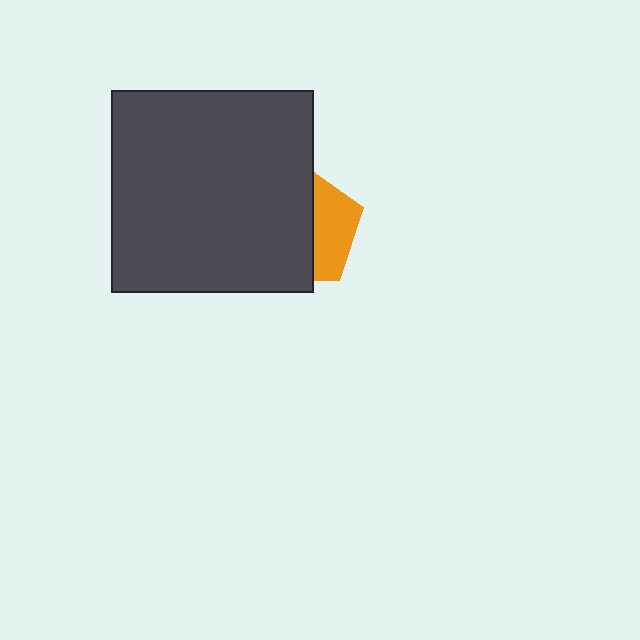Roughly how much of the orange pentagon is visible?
A small part of it is visible (roughly 37%).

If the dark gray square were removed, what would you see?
You would see the complete orange pentagon.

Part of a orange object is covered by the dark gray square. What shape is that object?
It is a pentagon.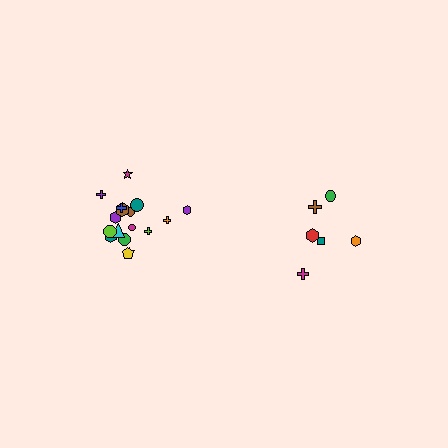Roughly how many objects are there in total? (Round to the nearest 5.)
Roughly 25 objects in total.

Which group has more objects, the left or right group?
The left group.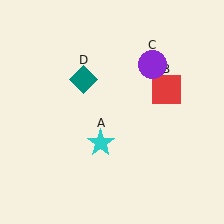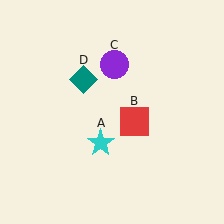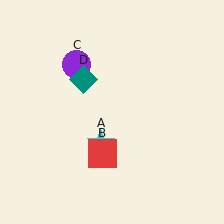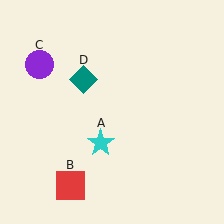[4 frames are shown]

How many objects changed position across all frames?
2 objects changed position: red square (object B), purple circle (object C).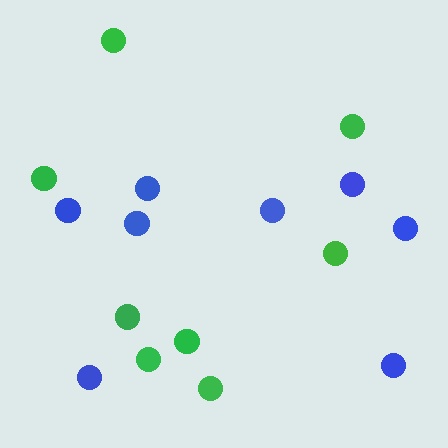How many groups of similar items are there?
There are 2 groups: one group of blue circles (8) and one group of green circles (8).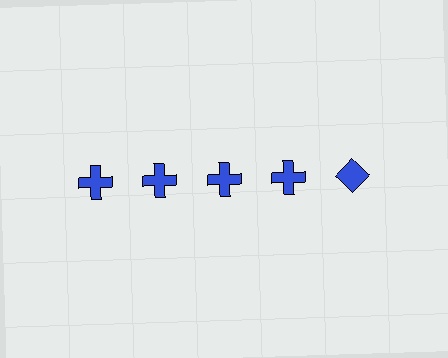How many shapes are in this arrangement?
There are 5 shapes arranged in a grid pattern.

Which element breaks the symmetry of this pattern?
The blue diamond in the top row, rightmost column breaks the symmetry. All other shapes are blue crosses.